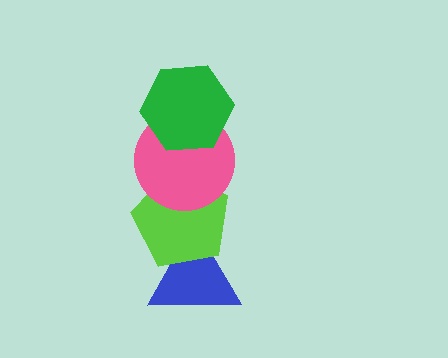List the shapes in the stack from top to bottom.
From top to bottom: the green hexagon, the pink circle, the lime pentagon, the blue triangle.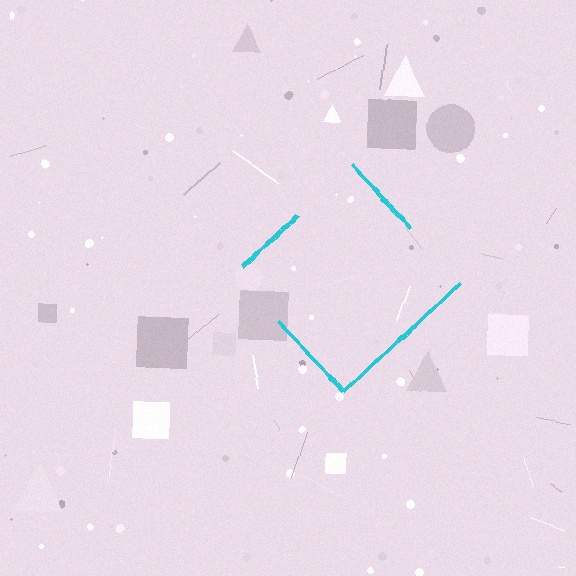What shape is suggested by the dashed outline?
The dashed outline suggests a diamond.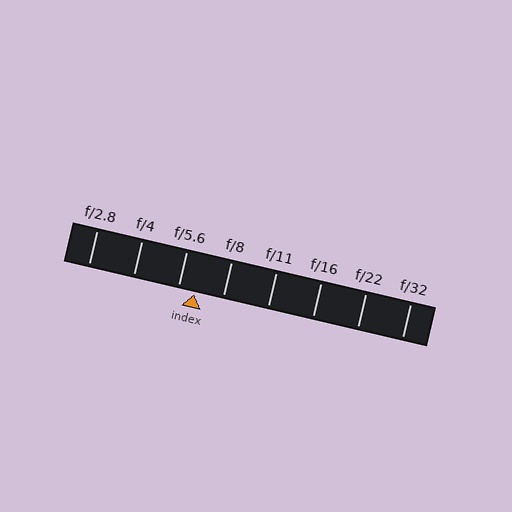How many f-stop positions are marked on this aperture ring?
There are 8 f-stop positions marked.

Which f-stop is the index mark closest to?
The index mark is closest to f/5.6.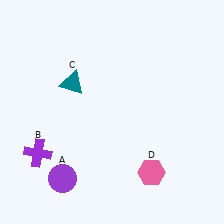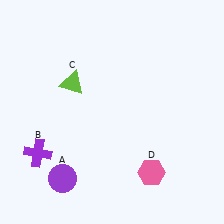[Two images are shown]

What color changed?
The triangle (C) changed from teal in Image 1 to lime in Image 2.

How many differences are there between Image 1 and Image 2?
There is 1 difference between the two images.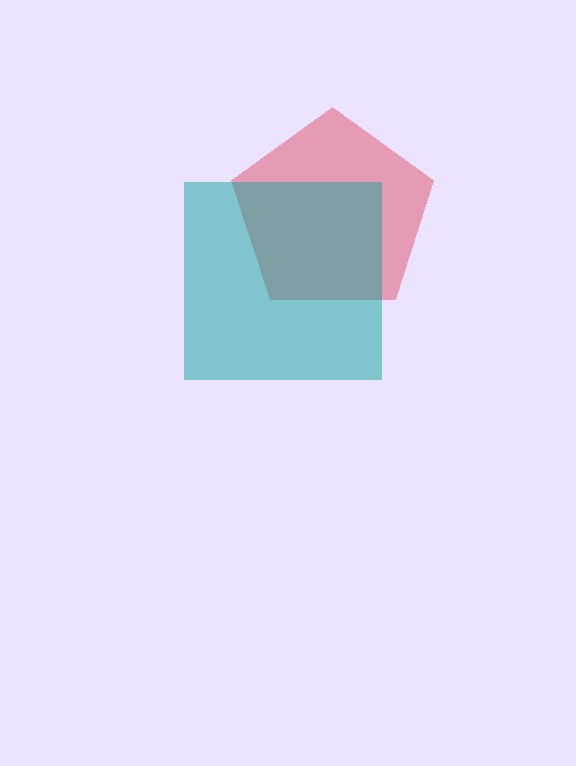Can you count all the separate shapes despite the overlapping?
Yes, there are 2 separate shapes.